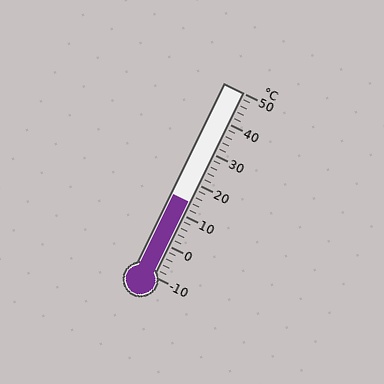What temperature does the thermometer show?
The thermometer shows approximately 14°C.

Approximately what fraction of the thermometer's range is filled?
The thermometer is filled to approximately 40% of its range.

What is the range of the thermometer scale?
The thermometer scale ranges from -10°C to 50°C.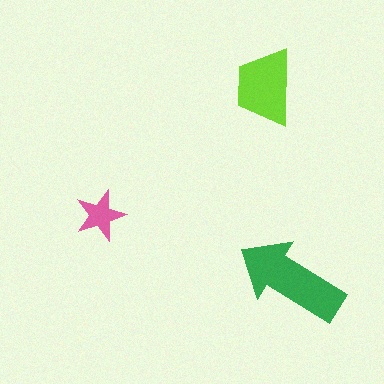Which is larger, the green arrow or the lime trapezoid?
The green arrow.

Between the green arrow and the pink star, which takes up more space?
The green arrow.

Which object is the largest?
The green arrow.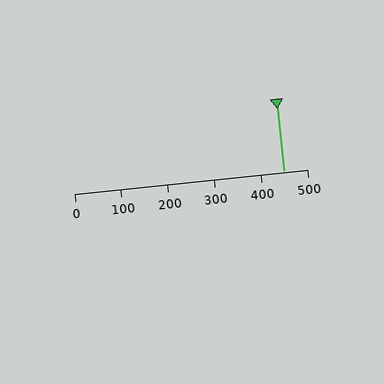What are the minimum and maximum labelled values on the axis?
The axis runs from 0 to 500.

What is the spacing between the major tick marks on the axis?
The major ticks are spaced 100 apart.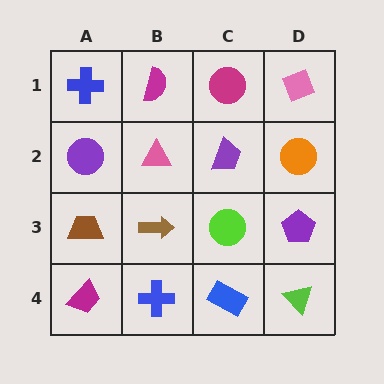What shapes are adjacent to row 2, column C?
A magenta circle (row 1, column C), a lime circle (row 3, column C), a pink triangle (row 2, column B), an orange circle (row 2, column D).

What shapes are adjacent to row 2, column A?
A blue cross (row 1, column A), a brown trapezoid (row 3, column A), a pink triangle (row 2, column B).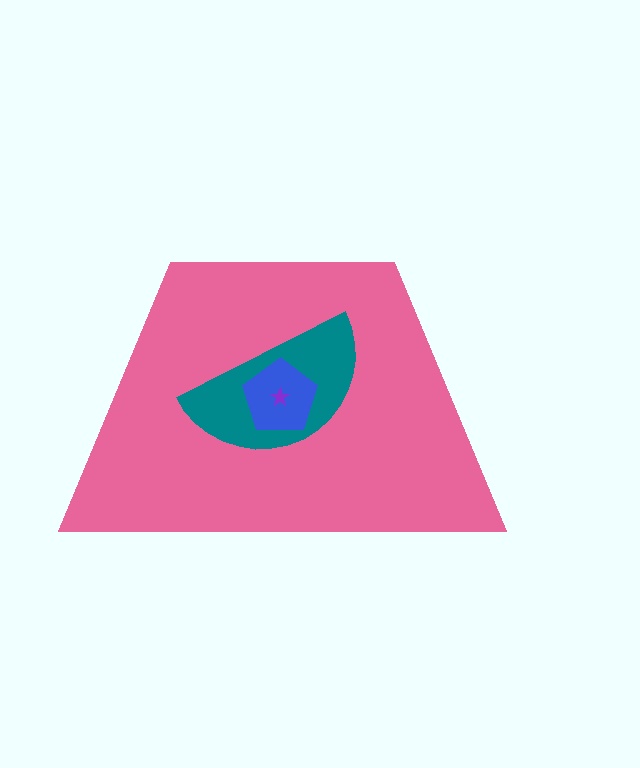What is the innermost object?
The purple star.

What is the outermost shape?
The pink trapezoid.